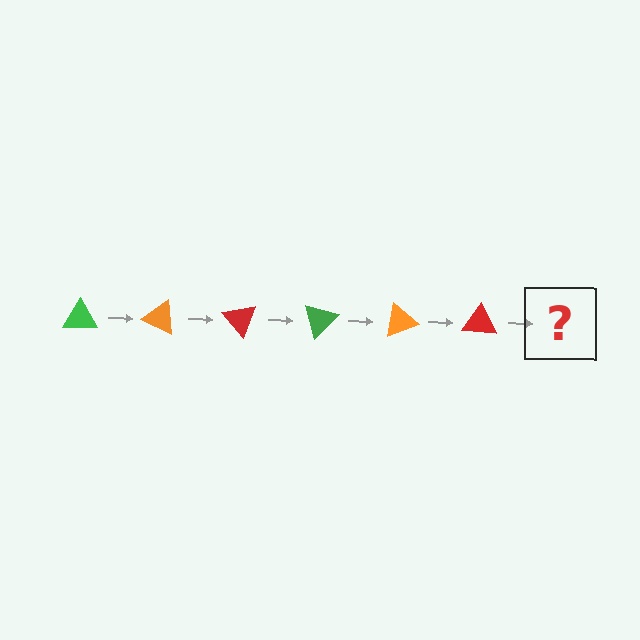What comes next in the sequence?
The next element should be a green triangle, rotated 150 degrees from the start.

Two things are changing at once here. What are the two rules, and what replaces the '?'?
The two rules are that it rotates 25 degrees each step and the color cycles through green, orange, and red. The '?' should be a green triangle, rotated 150 degrees from the start.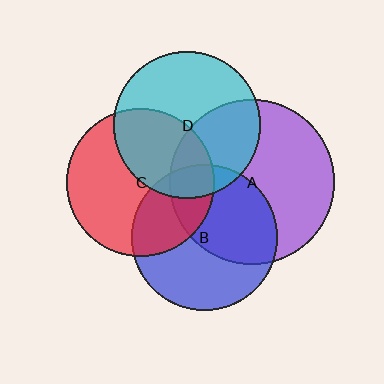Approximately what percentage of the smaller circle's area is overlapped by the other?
Approximately 30%.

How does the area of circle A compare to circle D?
Approximately 1.3 times.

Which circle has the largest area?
Circle A (purple).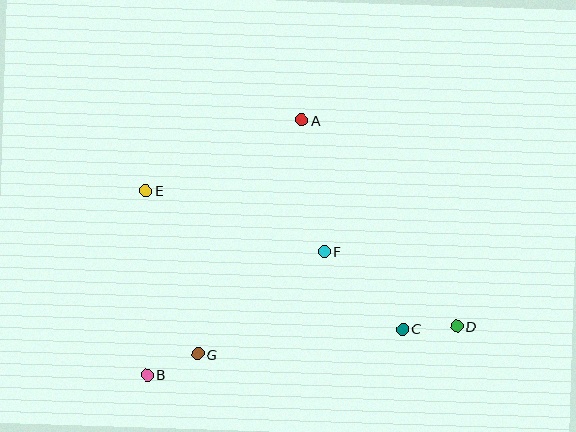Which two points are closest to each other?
Points C and D are closest to each other.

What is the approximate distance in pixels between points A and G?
The distance between A and G is approximately 256 pixels.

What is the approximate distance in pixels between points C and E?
The distance between C and E is approximately 292 pixels.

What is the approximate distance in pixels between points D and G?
The distance between D and G is approximately 261 pixels.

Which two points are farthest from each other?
Points D and E are farthest from each other.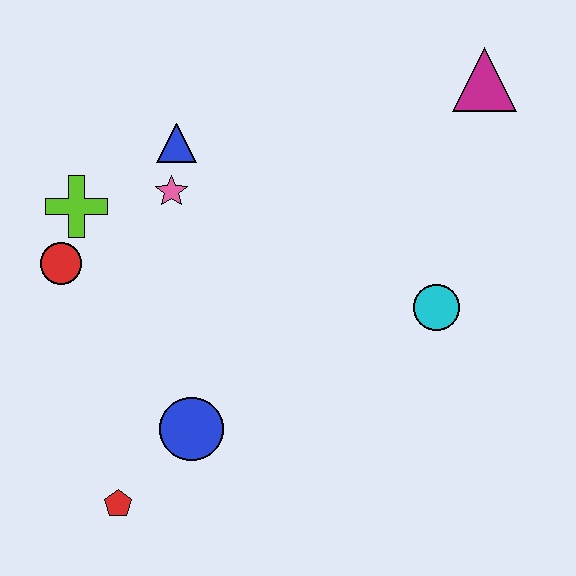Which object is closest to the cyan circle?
The magenta triangle is closest to the cyan circle.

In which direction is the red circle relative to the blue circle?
The red circle is above the blue circle.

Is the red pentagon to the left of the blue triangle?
Yes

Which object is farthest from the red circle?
The magenta triangle is farthest from the red circle.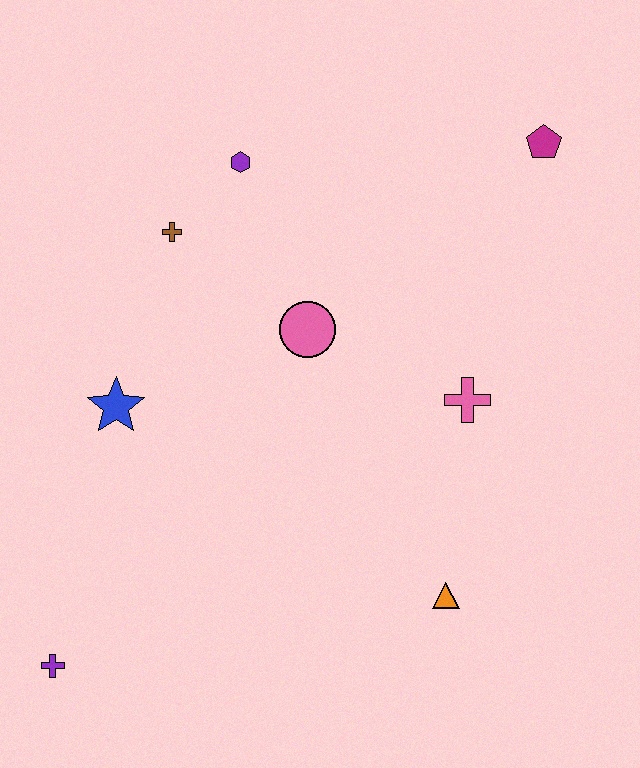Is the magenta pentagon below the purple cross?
No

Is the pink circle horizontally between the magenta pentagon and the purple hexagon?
Yes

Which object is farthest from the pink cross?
The purple cross is farthest from the pink cross.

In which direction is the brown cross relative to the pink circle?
The brown cross is to the left of the pink circle.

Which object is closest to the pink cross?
The pink circle is closest to the pink cross.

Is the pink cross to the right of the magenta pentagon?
No